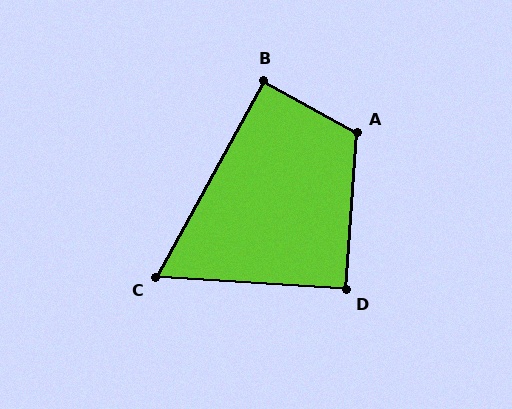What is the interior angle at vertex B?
Approximately 90 degrees (approximately right).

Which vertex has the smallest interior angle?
C, at approximately 65 degrees.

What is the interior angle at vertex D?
Approximately 90 degrees (approximately right).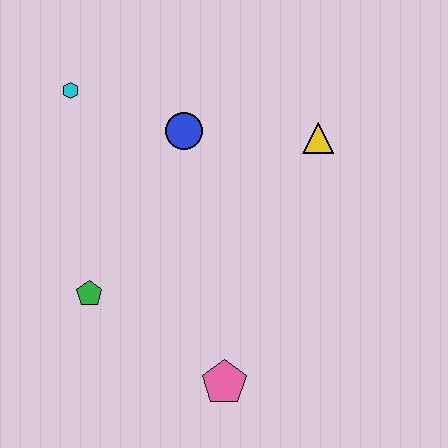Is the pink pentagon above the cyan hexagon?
No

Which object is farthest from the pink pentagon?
The cyan hexagon is farthest from the pink pentagon.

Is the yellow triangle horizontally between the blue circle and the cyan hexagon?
No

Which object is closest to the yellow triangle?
The blue circle is closest to the yellow triangle.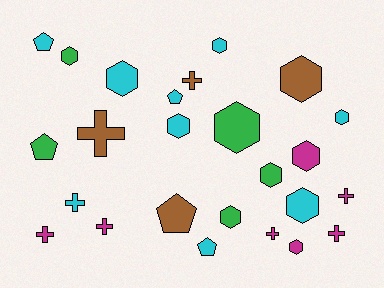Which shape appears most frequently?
Hexagon, with 12 objects.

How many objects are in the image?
There are 25 objects.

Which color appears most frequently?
Cyan, with 9 objects.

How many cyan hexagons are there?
There are 5 cyan hexagons.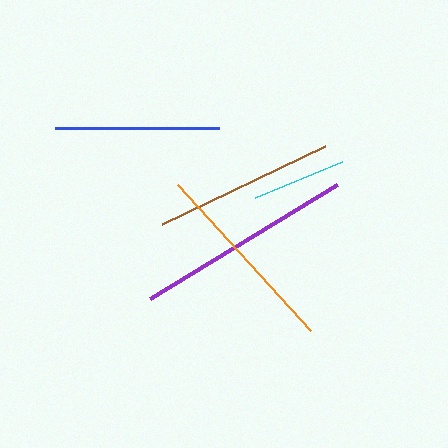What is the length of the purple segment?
The purple segment is approximately 219 pixels long.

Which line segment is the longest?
The purple line is the longest at approximately 219 pixels.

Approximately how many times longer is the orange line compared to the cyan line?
The orange line is approximately 2.1 times the length of the cyan line.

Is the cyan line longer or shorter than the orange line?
The orange line is longer than the cyan line.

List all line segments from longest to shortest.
From longest to shortest: purple, orange, brown, blue, cyan.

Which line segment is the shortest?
The cyan line is the shortest at approximately 94 pixels.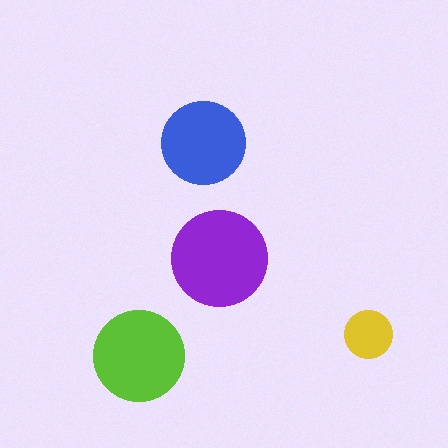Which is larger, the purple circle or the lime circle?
The purple one.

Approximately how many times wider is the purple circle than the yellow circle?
About 2 times wider.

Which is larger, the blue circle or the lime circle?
The lime one.